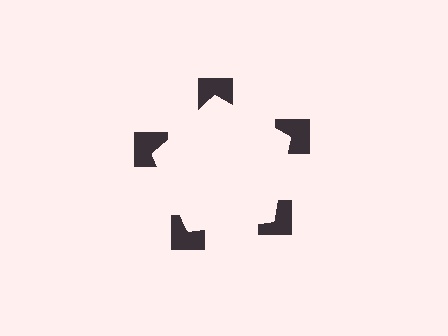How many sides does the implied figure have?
5 sides.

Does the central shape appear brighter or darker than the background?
It typically appears slightly brighter than the background, even though no actual brightness change is drawn.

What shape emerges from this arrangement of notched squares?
An illusory pentagon — its edges are inferred from the aligned wedge cuts in the notched squares, not physically drawn.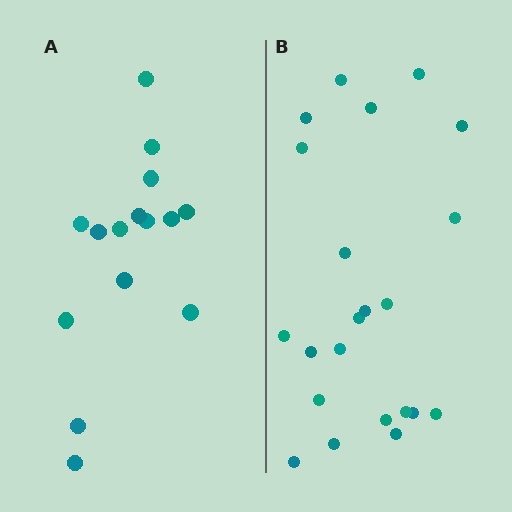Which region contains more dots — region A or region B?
Region B (the right region) has more dots.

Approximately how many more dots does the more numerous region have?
Region B has roughly 8 or so more dots than region A.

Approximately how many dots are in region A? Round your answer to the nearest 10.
About 20 dots. (The exact count is 15, which rounds to 20.)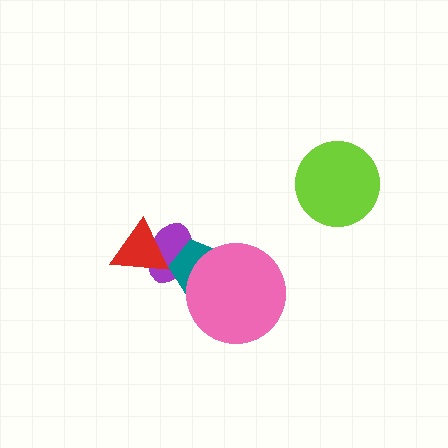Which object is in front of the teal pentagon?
The pink circle is in front of the teal pentagon.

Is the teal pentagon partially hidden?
Yes, it is partially covered by another shape.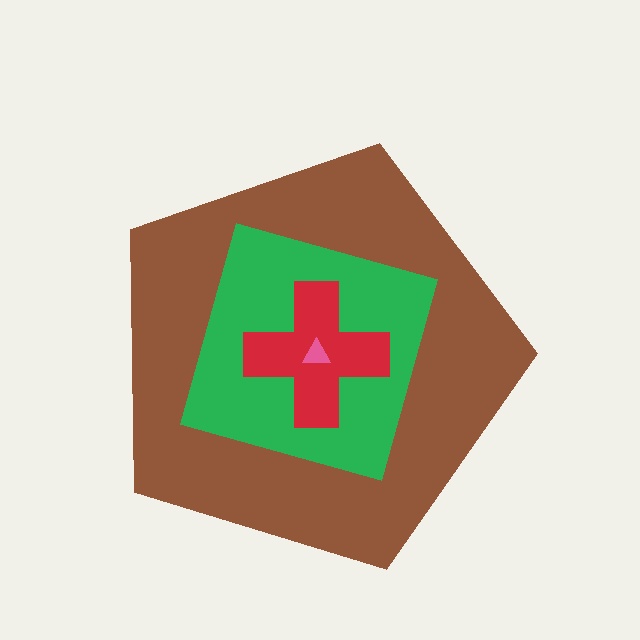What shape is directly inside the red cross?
The pink triangle.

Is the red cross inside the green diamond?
Yes.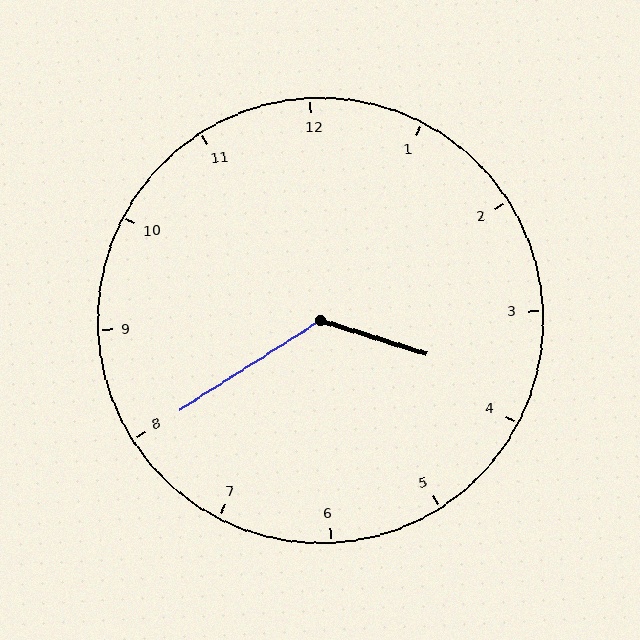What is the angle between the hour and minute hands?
Approximately 130 degrees.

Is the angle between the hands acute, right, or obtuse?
It is obtuse.